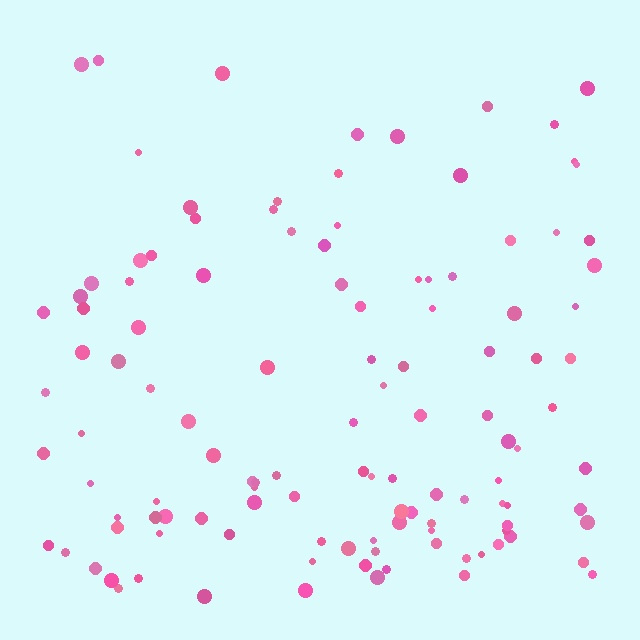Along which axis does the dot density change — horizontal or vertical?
Vertical.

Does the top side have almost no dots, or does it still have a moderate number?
Still a moderate number, just noticeably fewer than the bottom.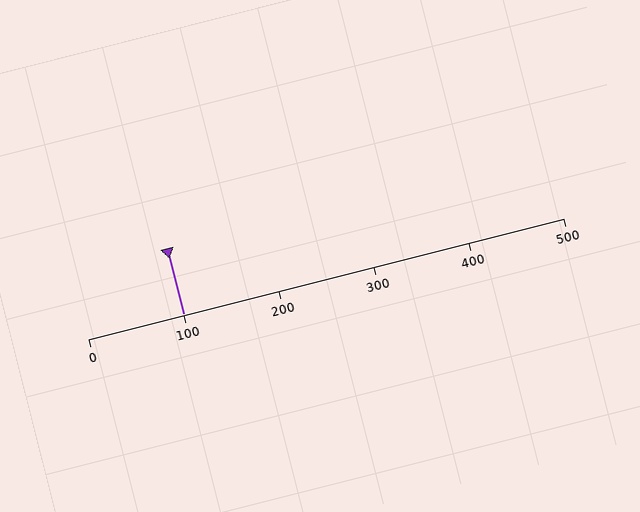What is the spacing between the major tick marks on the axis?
The major ticks are spaced 100 apart.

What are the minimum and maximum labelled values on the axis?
The axis runs from 0 to 500.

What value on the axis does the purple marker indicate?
The marker indicates approximately 100.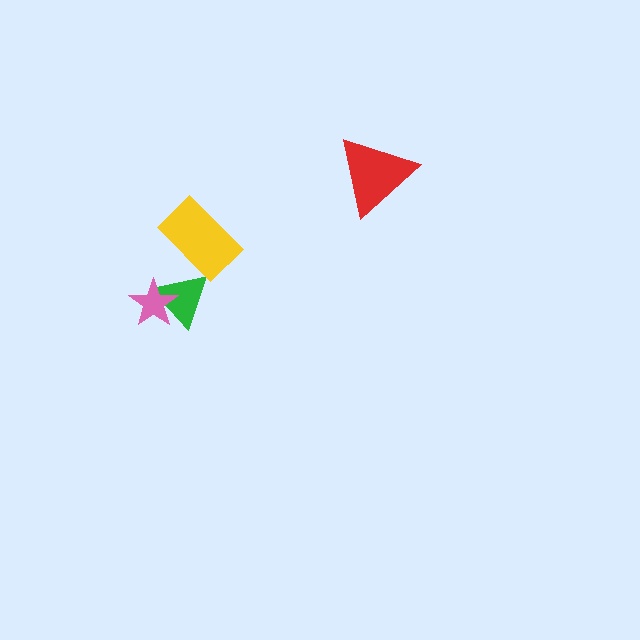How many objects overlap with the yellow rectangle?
1 object overlaps with the yellow rectangle.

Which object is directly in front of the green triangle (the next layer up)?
The pink star is directly in front of the green triangle.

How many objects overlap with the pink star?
1 object overlaps with the pink star.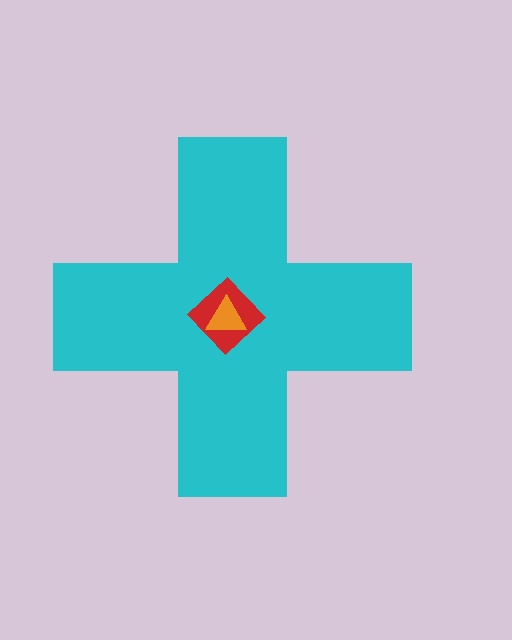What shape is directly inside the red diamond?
The orange triangle.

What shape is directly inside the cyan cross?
The red diamond.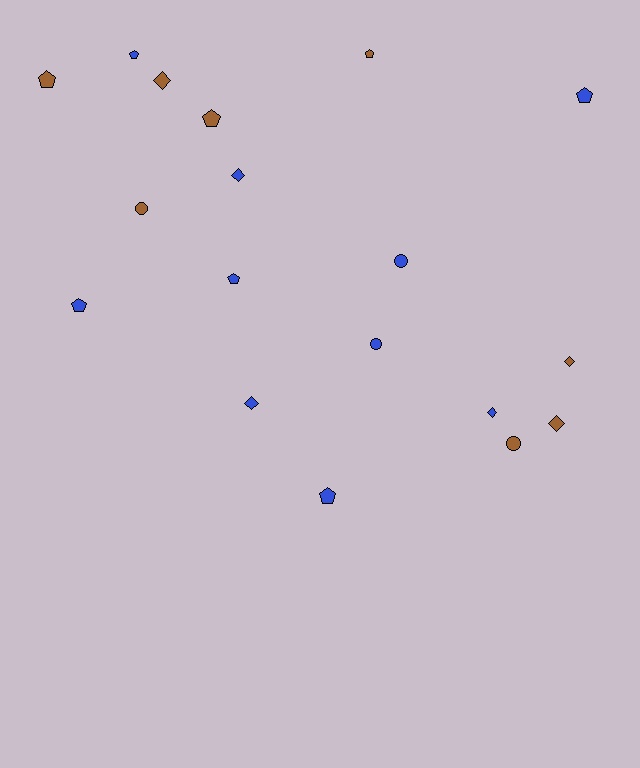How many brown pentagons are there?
There are 3 brown pentagons.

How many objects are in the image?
There are 18 objects.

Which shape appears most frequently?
Pentagon, with 8 objects.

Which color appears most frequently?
Blue, with 10 objects.